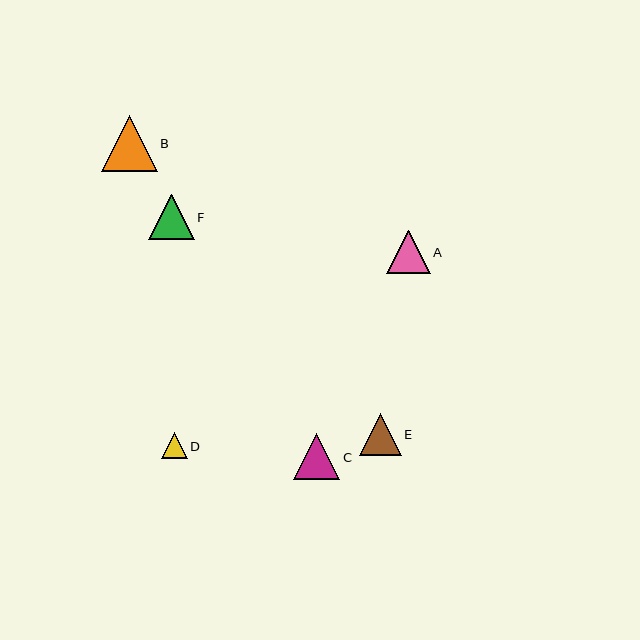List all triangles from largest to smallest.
From largest to smallest: B, C, F, A, E, D.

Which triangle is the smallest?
Triangle D is the smallest with a size of approximately 26 pixels.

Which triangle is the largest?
Triangle B is the largest with a size of approximately 56 pixels.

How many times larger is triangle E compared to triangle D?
Triangle E is approximately 1.6 times the size of triangle D.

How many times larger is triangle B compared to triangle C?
Triangle B is approximately 1.2 times the size of triangle C.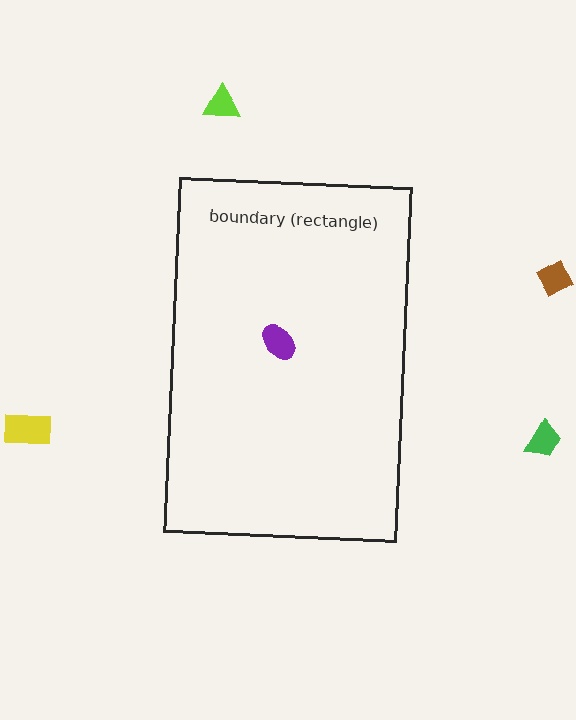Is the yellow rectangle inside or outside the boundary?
Outside.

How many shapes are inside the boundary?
1 inside, 4 outside.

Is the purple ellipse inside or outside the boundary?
Inside.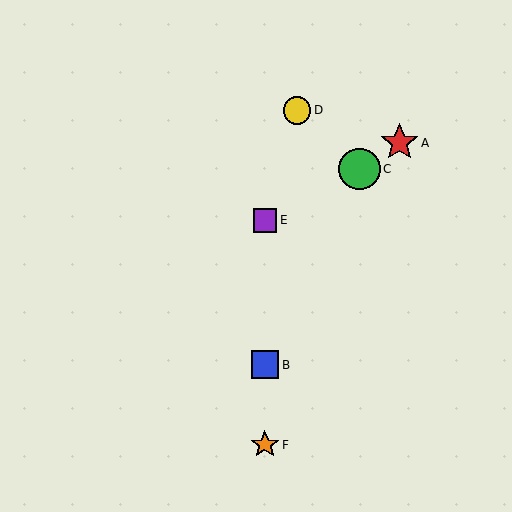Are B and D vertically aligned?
No, B is at x≈265 and D is at x≈297.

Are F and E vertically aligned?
Yes, both are at x≈265.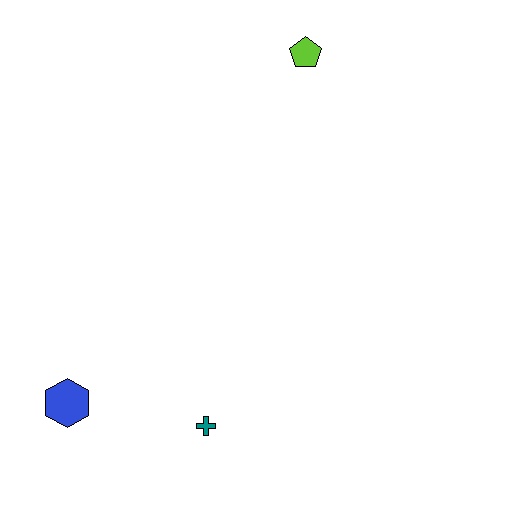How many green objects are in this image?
There are no green objects.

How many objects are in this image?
There are 3 objects.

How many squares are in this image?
There are no squares.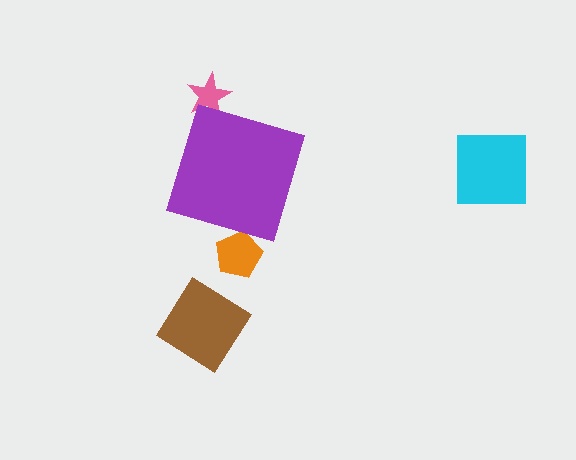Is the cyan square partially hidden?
No, the cyan square is fully visible.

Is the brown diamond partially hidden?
No, the brown diamond is fully visible.